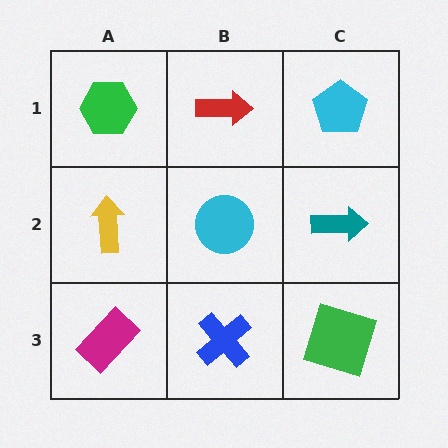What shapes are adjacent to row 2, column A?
A green hexagon (row 1, column A), a magenta rectangle (row 3, column A), a cyan circle (row 2, column B).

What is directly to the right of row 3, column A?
A blue cross.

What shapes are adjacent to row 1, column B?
A cyan circle (row 2, column B), a green hexagon (row 1, column A), a cyan pentagon (row 1, column C).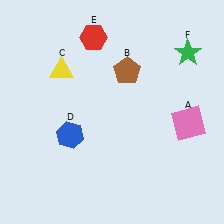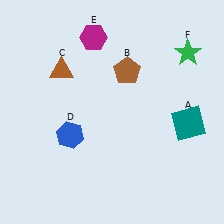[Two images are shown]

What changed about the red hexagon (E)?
In Image 1, E is red. In Image 2, it changed to magenta.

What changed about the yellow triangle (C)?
In Image 1, C is yellow. In Image 2, it changed to brown.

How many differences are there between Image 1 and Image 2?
There are 3 differences between the two images.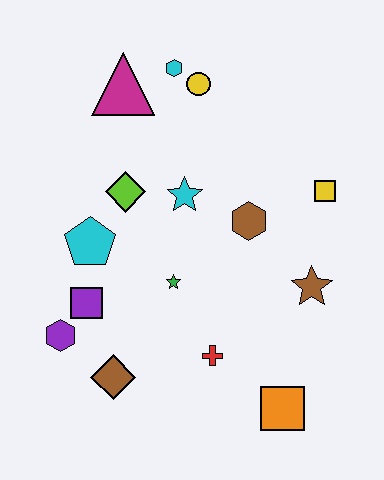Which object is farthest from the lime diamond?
The orange square is farthest from the lime diamond.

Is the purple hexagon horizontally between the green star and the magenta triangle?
No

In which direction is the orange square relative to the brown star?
The orange square is below the brown star.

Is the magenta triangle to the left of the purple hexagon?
No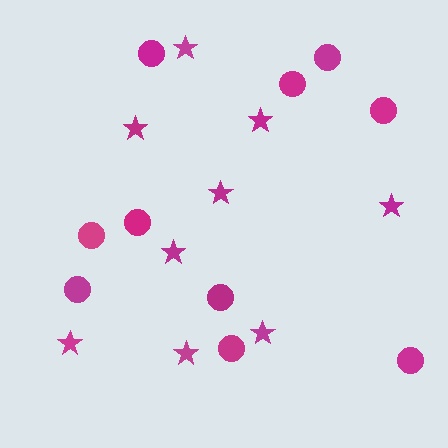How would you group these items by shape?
There are 2 groups: one group of stars (9) and one group of circles (10).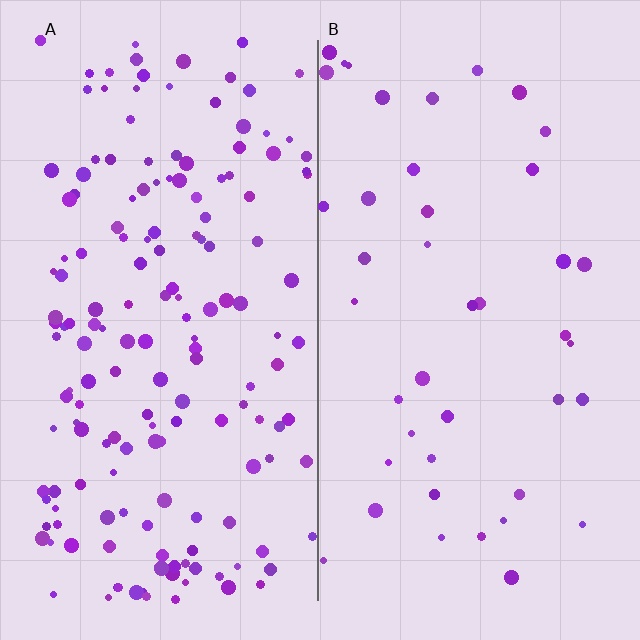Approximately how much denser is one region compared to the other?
Approximately 3.9× — region A over region B.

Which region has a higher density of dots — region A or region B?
A (the left).